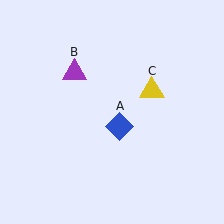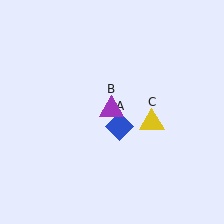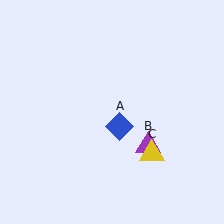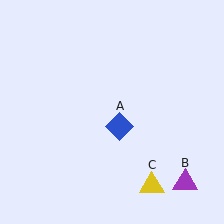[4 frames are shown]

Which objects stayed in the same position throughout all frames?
Blue diamond (object A) remained stationary.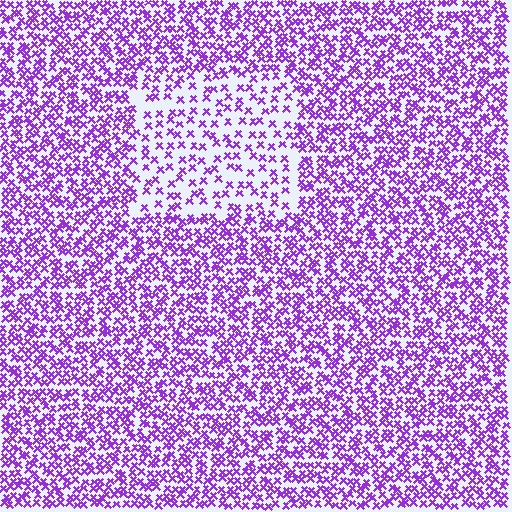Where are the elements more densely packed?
The elements are more densely packed outside the rectangle boundary.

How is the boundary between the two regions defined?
The boundary is defined by a change in element density (approximately 2.1x ratio). All elements are the same color, size, and shape.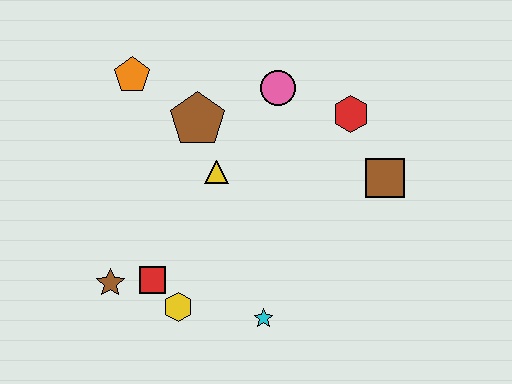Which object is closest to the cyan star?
The yellow hexagon is closest to the cyan star.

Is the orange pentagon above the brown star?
Yes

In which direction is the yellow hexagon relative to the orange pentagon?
The yellow hexagon is below the orange pentagon.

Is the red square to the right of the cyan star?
No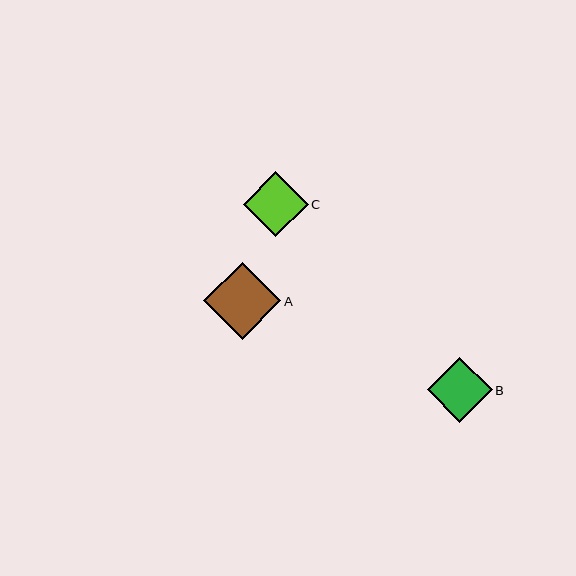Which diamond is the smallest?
Diamond B is the smallest with a size of approximately 65 pixels.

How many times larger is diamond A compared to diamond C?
Diamond A is approximately 1.2 times the size of diamond C.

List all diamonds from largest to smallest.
From largest to smallest: A, C, B.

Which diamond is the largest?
Diamond A is the largest with a size of approximately 77 pixels.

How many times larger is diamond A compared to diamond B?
Diamond A is approximately 1.2 times the size of diamond B.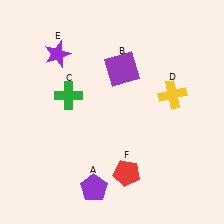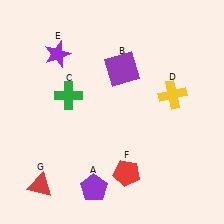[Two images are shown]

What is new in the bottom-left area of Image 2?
A red triangle (G) was added in the bottom-left area of Image 2.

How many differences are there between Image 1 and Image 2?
There is 1 difference between the two images.